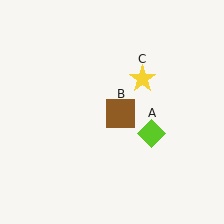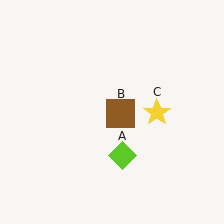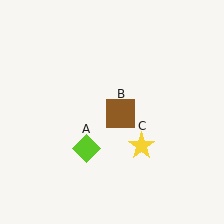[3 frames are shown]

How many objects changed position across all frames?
2 objects changed position: lime diamond (object A), yellow star (object C).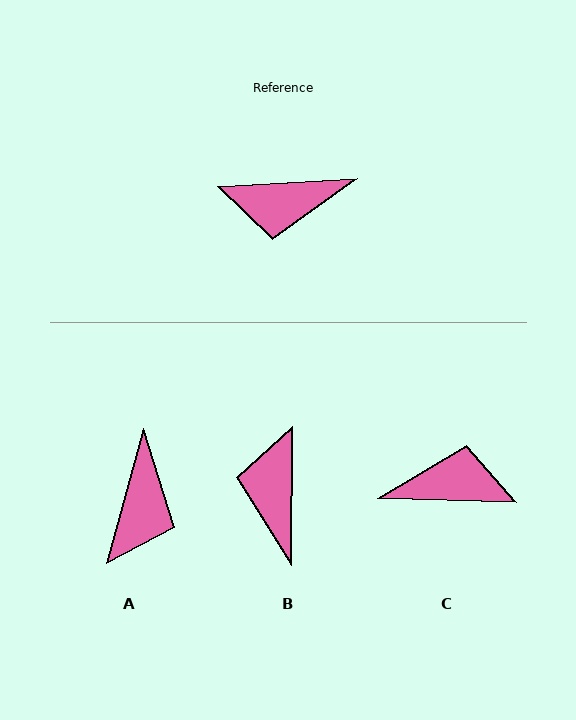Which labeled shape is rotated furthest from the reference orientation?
C, about 175 degrees away.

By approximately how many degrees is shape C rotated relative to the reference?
Approximately 175 degrees counter-clockwise.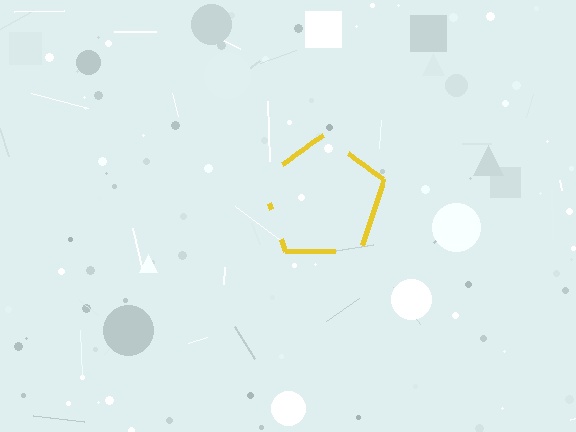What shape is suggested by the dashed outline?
The dashed outline suggests a pentagon.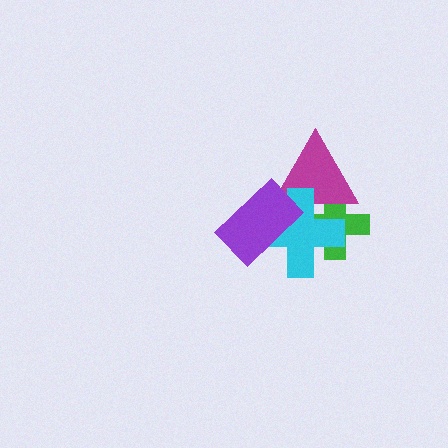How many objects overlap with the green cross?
2 objects overlap with the green cross.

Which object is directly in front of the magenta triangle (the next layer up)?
The cyan cross is directly in front of the magenta triangle.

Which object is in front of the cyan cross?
The purple rectangle is in front of the cyan cross.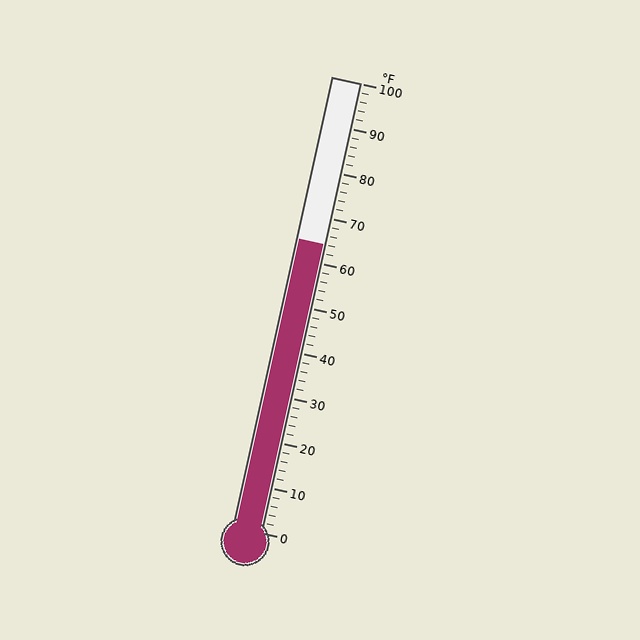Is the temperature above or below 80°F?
The temperature is below 80°F.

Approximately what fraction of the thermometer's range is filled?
The thermometer is filled to approximately 65% of its range.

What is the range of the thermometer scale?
The thermometer scale ranges from 0°F to 100°F.